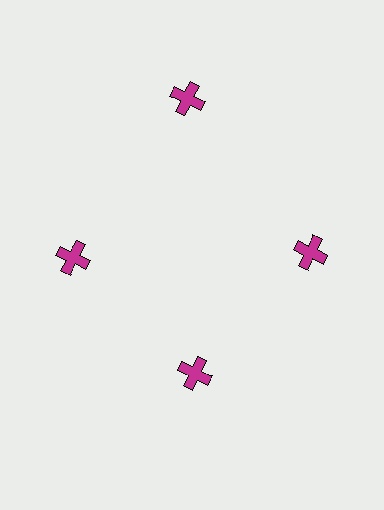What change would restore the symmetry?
The symmetry would be restored by moving it inward, back onto the ring so that all 4 crosses sit at equal angles and equal distance from the center.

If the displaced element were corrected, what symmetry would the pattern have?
It would have 4-fold rotational symmetry — the pattern would map onto itself every 90 degrees.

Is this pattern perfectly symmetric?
No. The 4 magenta crosses are arranged in a ring, but one element near the 12 o'clock position is pushed outward from the center, breaking the 4-fold rotational symmetry.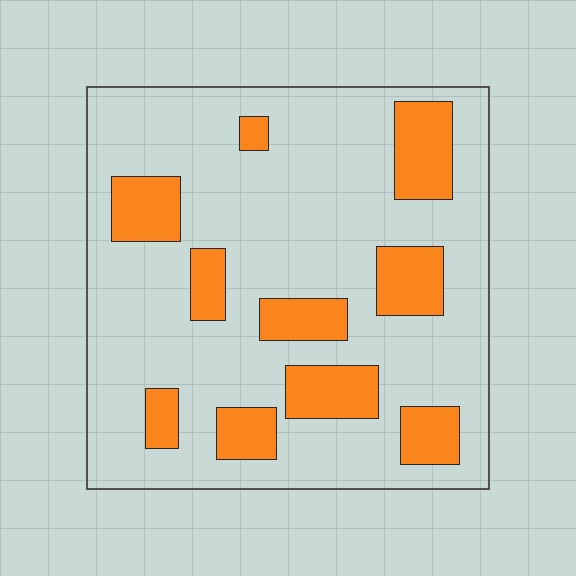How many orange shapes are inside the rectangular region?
10.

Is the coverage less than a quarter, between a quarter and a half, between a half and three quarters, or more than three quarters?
Less than a quarter.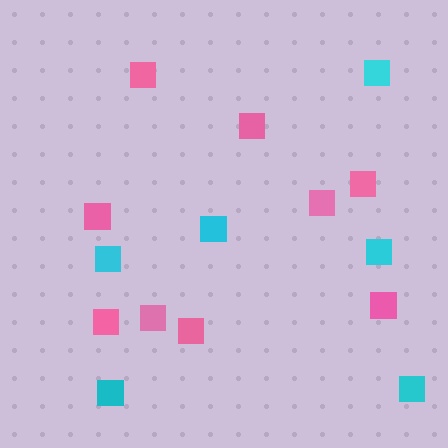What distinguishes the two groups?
There are 2 groups: one group of pink squares (9) and one group of cyan squares (6).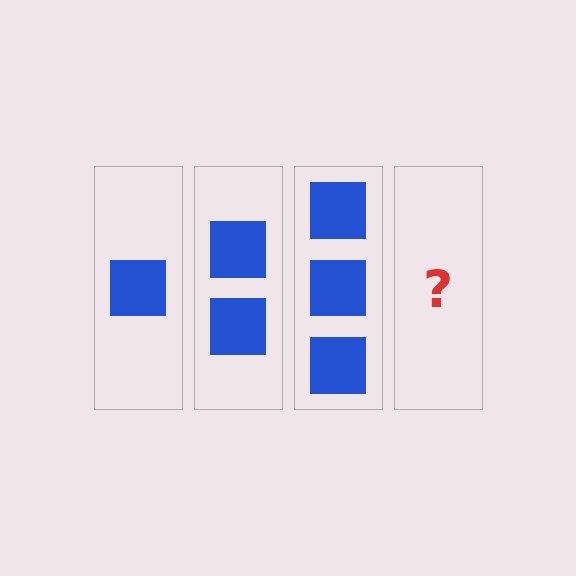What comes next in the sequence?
The next element should be 4 squares.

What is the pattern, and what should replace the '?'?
The pattern is that each step adds one more square. The '?' should be 4 squares.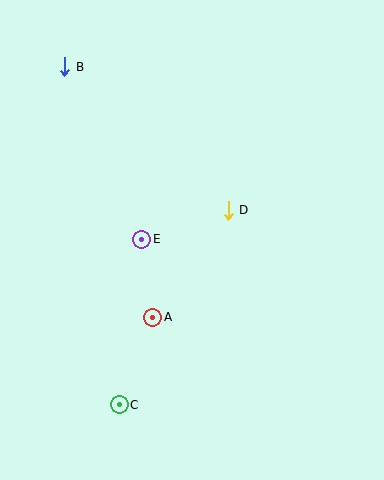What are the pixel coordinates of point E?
Point E is at (142, 239).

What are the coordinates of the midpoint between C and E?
The midpoint between C and E is at (130, 322).